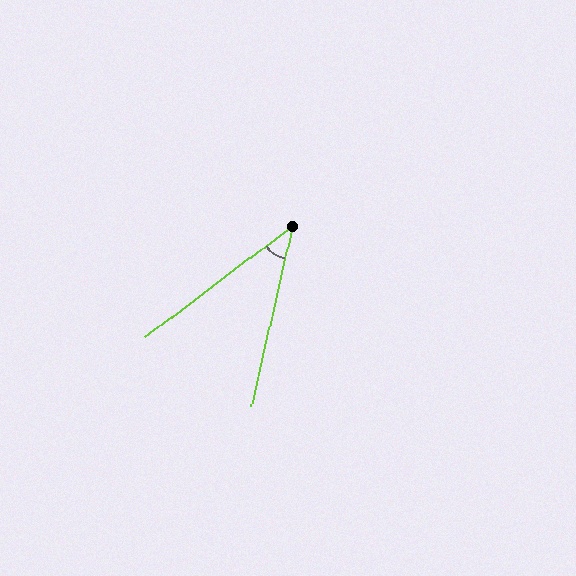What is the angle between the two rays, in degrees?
Approximately 40 degrees.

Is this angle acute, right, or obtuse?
It is acute.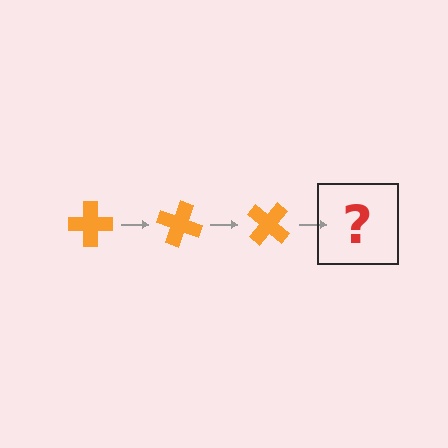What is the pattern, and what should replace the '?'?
The pattern is that the cross rotates 20 degrees each step. The '?' should be an orange cross rotated 60 degrees.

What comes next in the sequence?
The next element should be an orange cross rotated 60 degrees.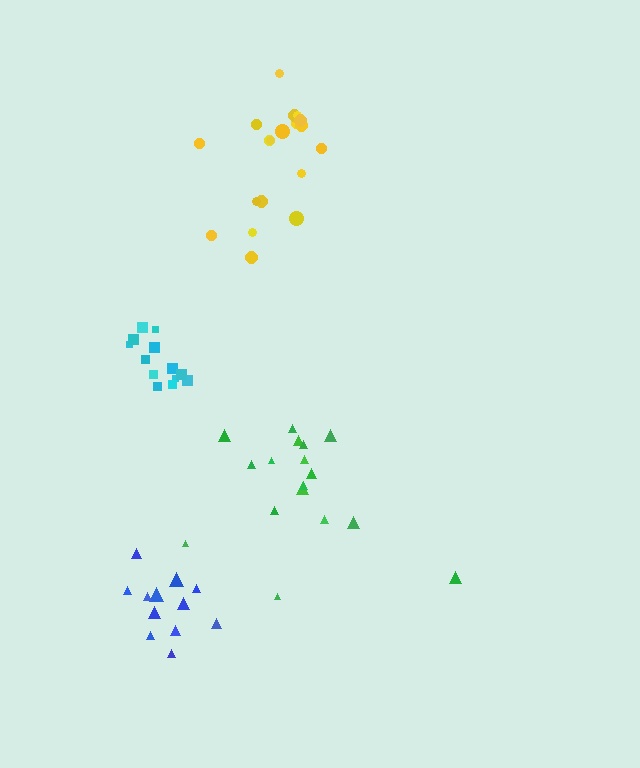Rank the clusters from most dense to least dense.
blue, cyan, yellow, green.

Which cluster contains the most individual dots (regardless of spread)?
Yellow (19).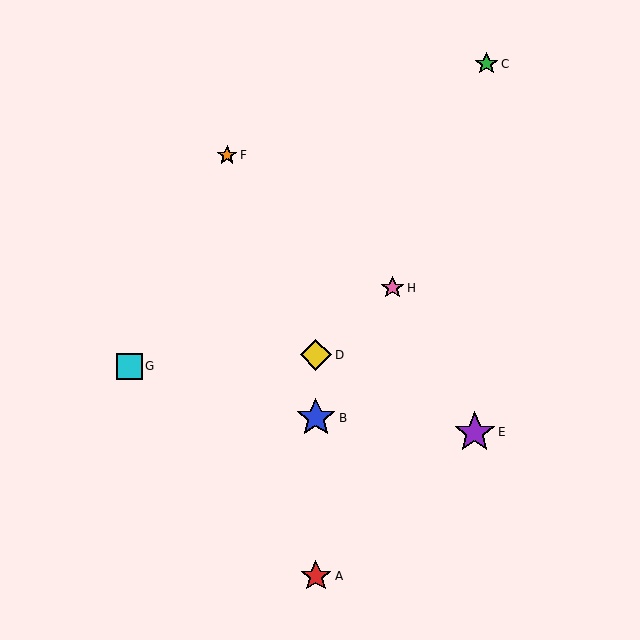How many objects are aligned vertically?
3 objects (A, B, D) are aligned vertically.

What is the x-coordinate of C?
Object C is at x≈486.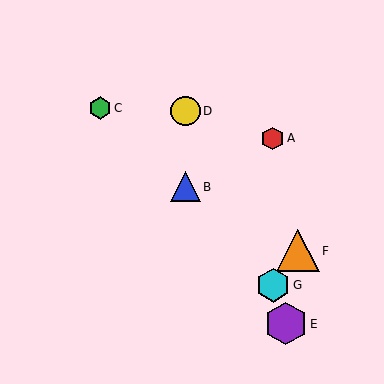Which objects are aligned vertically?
Objects B, D are aligned vertically.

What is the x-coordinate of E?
Object E is at x≈286.